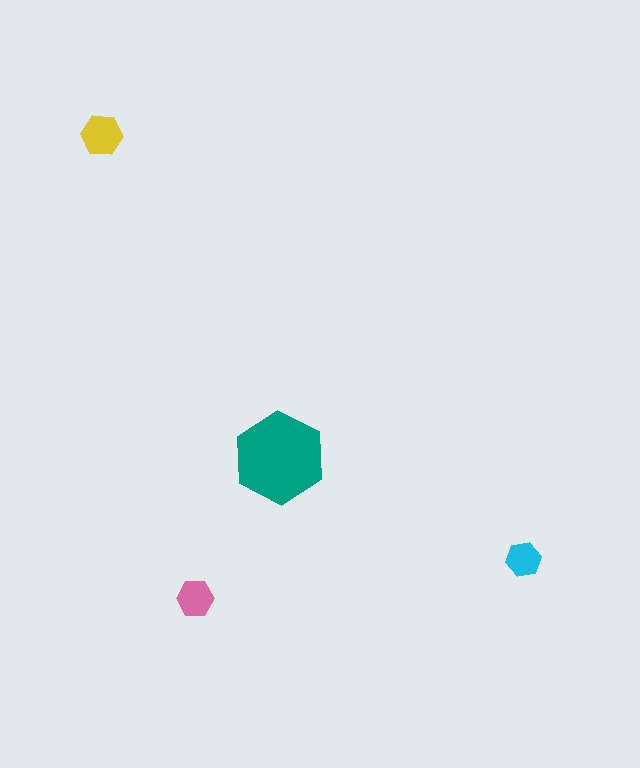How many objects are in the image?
There are 4 objects in the image.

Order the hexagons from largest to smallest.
the teal one, the yellow one, the pink one, the cyan one.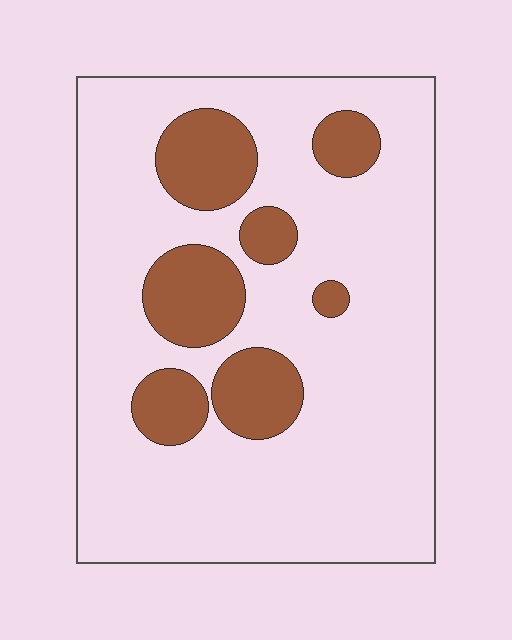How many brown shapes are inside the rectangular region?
7.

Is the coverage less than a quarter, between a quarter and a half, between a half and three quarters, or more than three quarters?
Less than a quarter.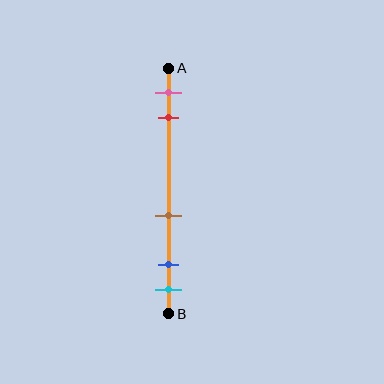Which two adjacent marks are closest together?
The blue and cyan marks are the closest adjacent pair.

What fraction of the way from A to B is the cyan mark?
The cyan mark is approximately 90% (0.9) of the way from A to B.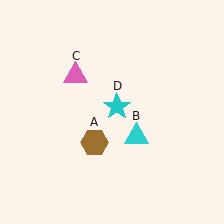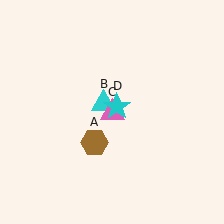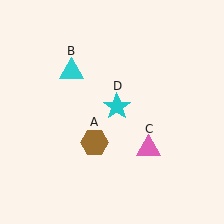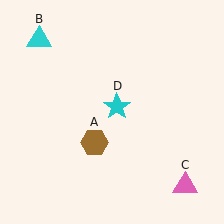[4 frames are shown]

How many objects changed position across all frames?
2 objects changed position: cyan triangle (object B), pink triangle (object C).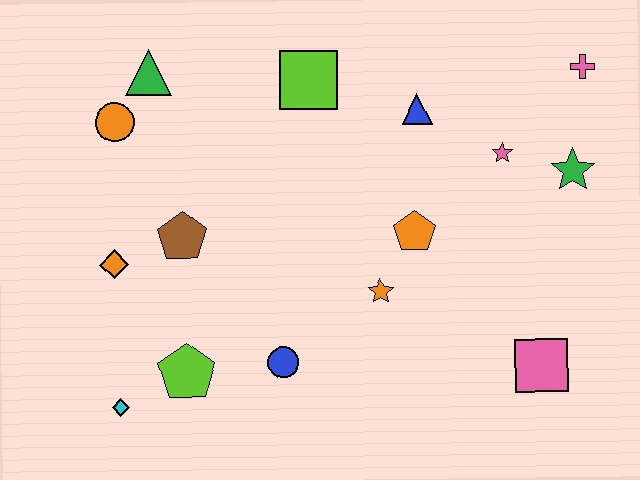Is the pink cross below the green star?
No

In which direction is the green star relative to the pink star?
The green star is to the right of the pink star.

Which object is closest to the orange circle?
The green triangle is closest to the orange circle.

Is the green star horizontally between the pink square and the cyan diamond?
No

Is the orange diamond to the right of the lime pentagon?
No